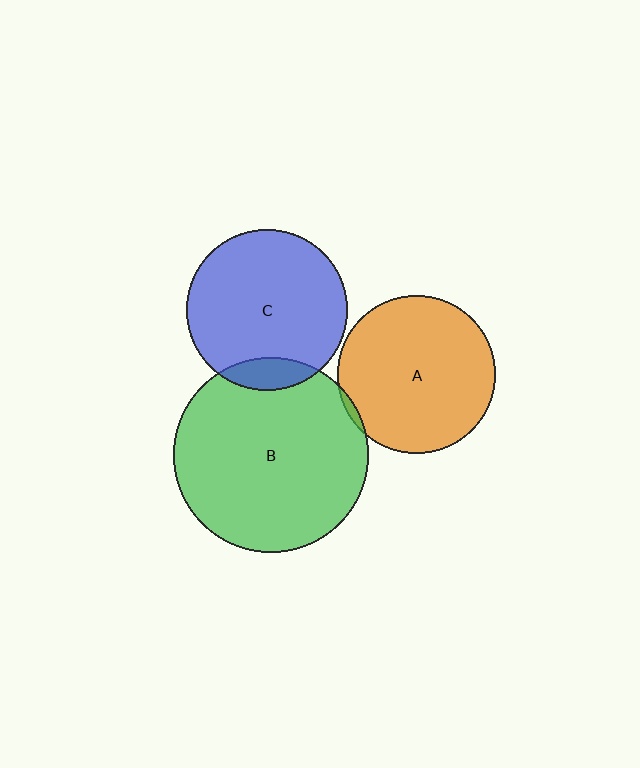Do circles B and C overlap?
Yes.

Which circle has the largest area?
Circle B (green).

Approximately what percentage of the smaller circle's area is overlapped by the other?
Approximately 10%.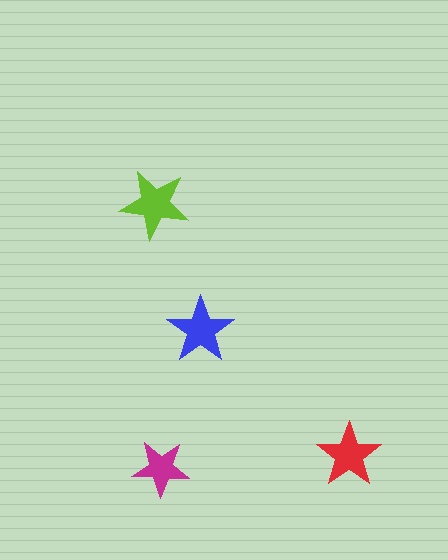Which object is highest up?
The lime star is topmost.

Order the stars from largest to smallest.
the lime one, the blue one, the red one, the magenta one.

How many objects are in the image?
There are 4 objects in the image.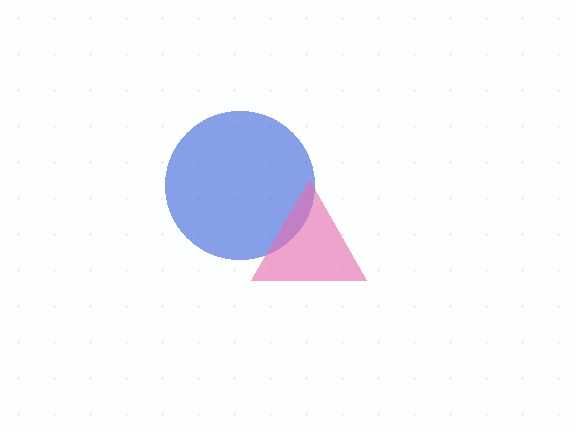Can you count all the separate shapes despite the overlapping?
Yes, there are 2 separate shapes.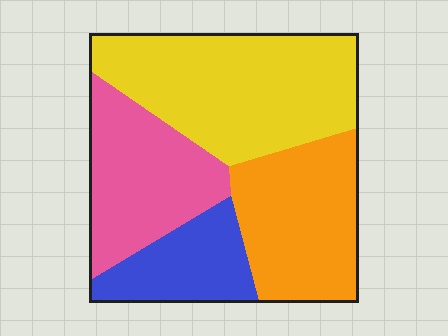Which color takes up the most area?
Yellow, at roughly 35%.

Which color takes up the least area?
Blue, at roughly 15%.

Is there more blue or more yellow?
Yellow.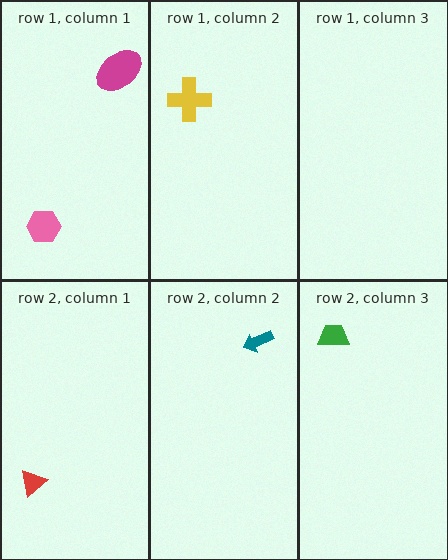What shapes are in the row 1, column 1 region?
The pink hexagon, the magenta ellipse.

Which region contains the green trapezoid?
The row 2, column 3 region.